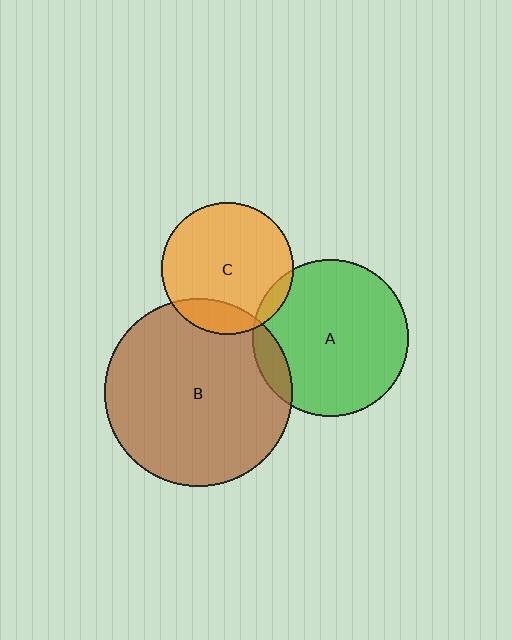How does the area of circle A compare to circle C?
Approximately 1.4 times.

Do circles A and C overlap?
Yes.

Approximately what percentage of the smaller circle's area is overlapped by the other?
Approximately 5%.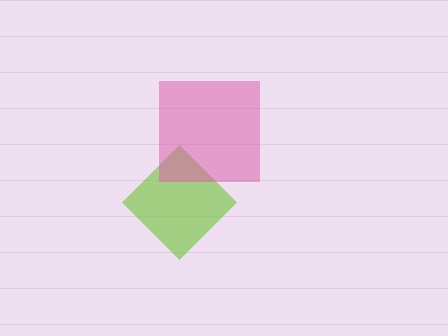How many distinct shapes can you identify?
There are 2 distinct shapes: a lime diamond, a pink square.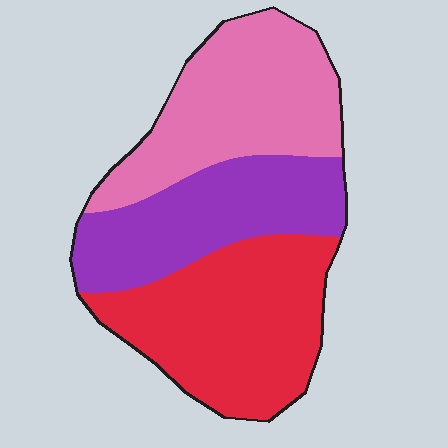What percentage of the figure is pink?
Pink covers around 35% of the figure.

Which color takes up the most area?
Red, at roughly 40%.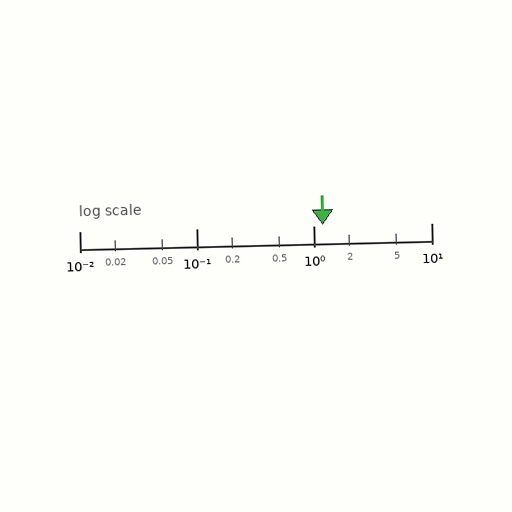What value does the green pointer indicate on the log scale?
The pointer indicates approximately 1.2.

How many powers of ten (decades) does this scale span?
The scale spans 3 decades, from 0.01 to 10.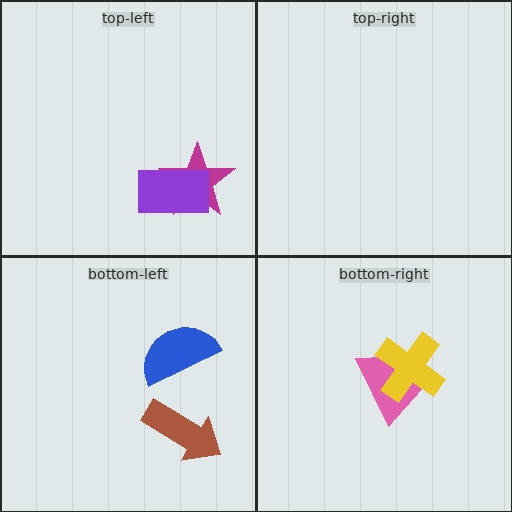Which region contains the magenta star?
The top-left region.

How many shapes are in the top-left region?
2.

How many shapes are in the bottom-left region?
2.